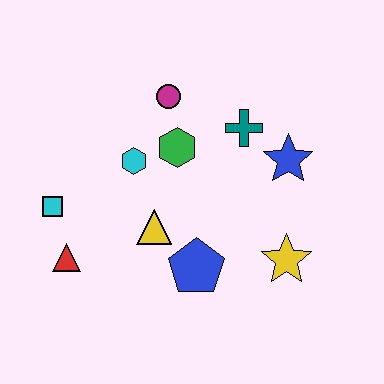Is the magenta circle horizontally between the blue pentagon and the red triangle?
Yes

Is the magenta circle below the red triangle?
No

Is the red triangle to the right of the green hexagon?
No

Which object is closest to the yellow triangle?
The blue pentagon is closest to the yellow triangle.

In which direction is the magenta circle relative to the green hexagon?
The magenta circle is above the green hexagon.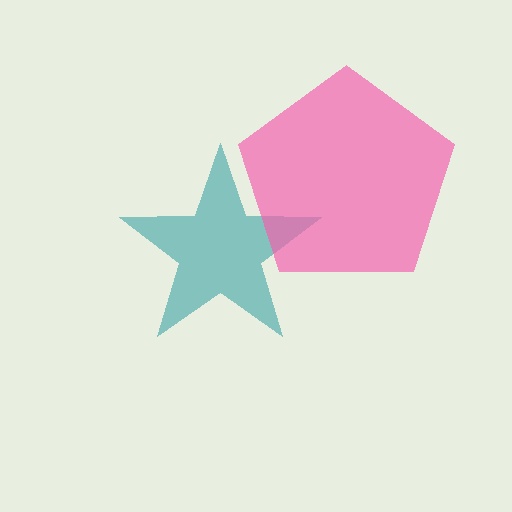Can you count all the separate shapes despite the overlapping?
Yes, there are 2 separate shapes.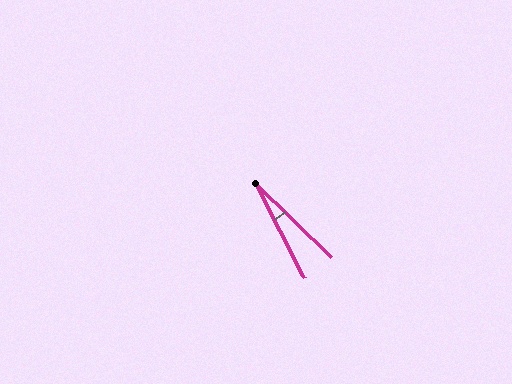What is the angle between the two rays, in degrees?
Approximately 18 degrees.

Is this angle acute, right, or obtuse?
It is acute.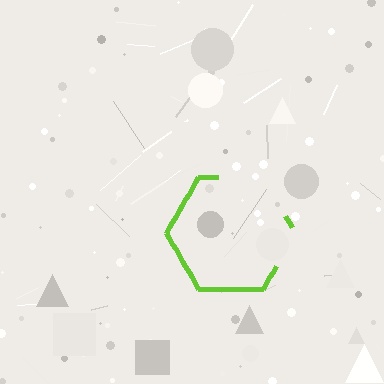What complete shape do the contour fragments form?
The contour fragments form a hexagon.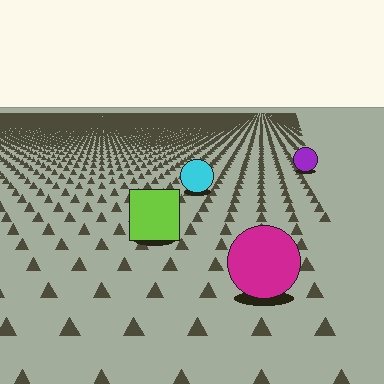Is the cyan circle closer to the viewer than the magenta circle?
No. The magenta circle is closer — you can tell from the texture gradient: the ground texture is coarser near it.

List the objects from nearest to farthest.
From nearest to farthest: the magenta circle, the lime square, the cyan circle, the purple circle.